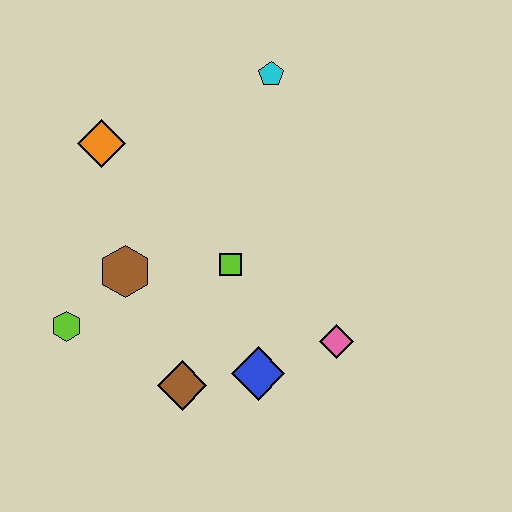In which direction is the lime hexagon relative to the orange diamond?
The lime hexagon is below the orange diamond.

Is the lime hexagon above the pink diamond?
Yes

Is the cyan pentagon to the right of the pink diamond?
No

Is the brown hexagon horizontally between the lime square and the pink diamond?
No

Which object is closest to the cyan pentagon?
The orange diamond is closest to the cyan pentagon.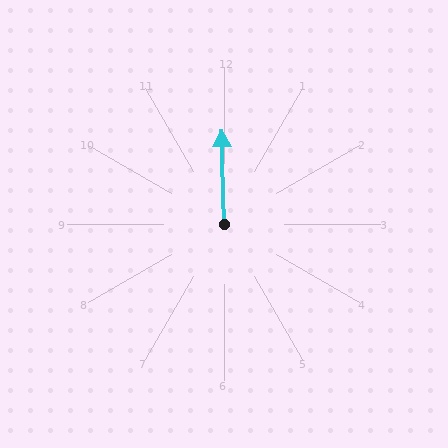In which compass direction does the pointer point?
North.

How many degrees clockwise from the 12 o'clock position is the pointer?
Approximately 358 degrees.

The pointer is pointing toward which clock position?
Roughly 12 o'clock.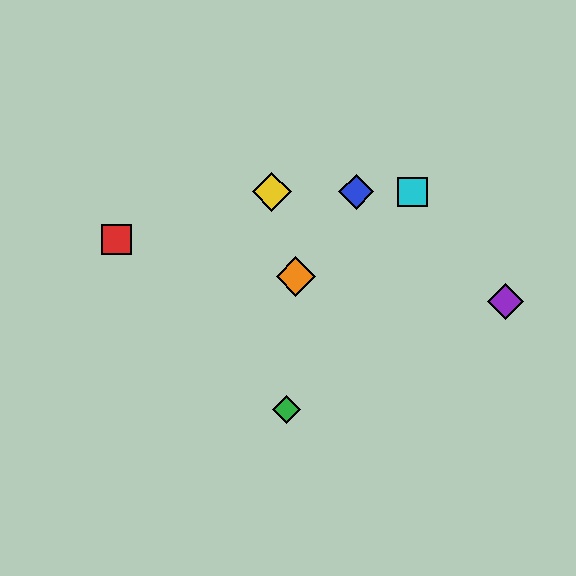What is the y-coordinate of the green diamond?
The green diamond is at y≈409.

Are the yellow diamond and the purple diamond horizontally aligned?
No, the yellow diamond is at y≈192 and the purple diamond is at y≈302.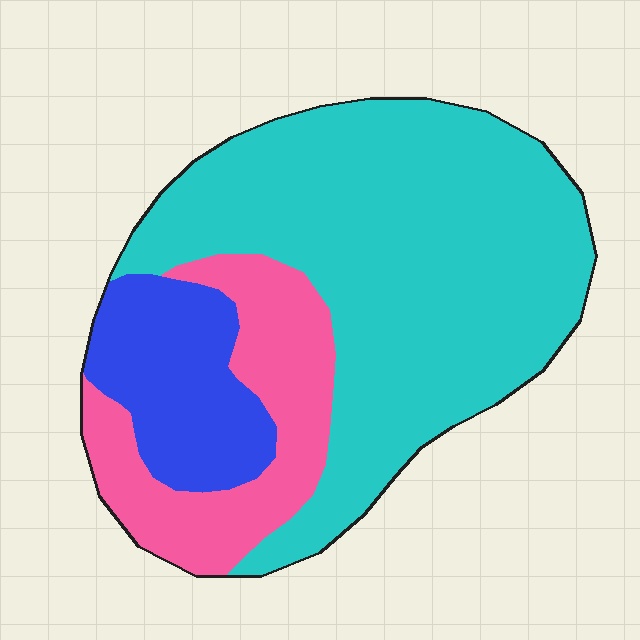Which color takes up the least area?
Blue, at roughly 15%.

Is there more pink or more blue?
Pink.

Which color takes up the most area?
Cyan, at roughly 60%.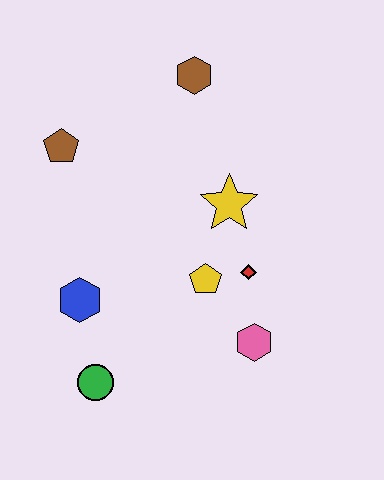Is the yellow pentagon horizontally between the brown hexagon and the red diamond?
Yes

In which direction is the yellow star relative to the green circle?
The yellow star is above the green circle.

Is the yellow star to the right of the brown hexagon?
Yes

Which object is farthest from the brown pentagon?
The pink hexagon is farthest from the brown pentagon.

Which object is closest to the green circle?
The blue hexagon is closest to the green circle.